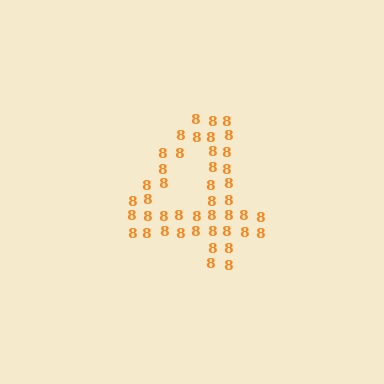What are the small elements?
The small elements are digit 8's.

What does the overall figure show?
The overall figure shows the digit 4.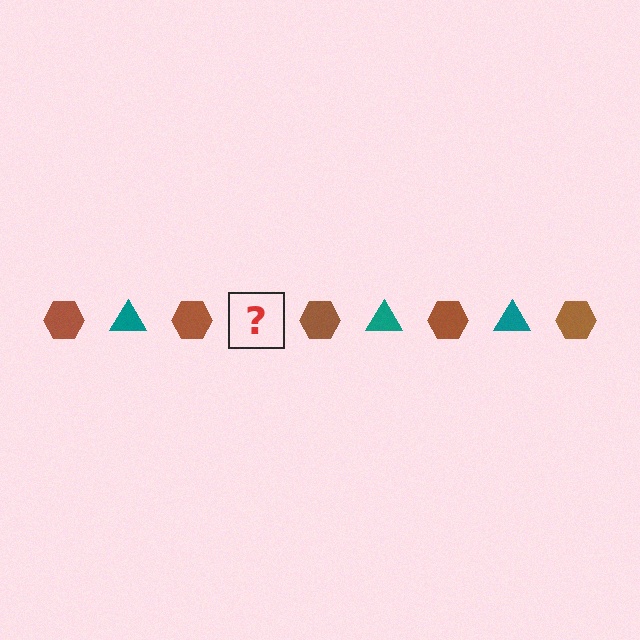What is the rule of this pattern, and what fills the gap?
The rule is that the pattern alternates between brown hexagon and teal triangle. The gap should be filled with a teal triangle.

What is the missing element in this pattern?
The missing element is a teal triangle.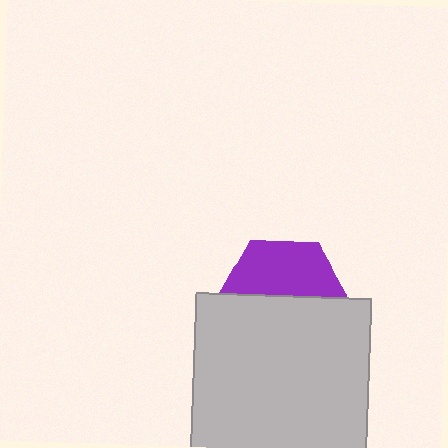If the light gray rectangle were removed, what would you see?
You would see the complete purple hexagon.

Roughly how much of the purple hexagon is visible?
A small part of it is visible (roughly 45%).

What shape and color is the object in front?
The object in front is a light gray rectangle.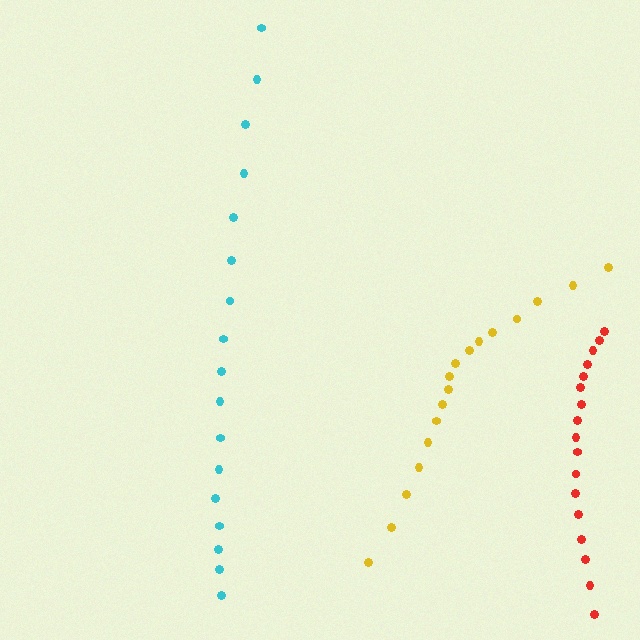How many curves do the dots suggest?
There are 3 distinct paths.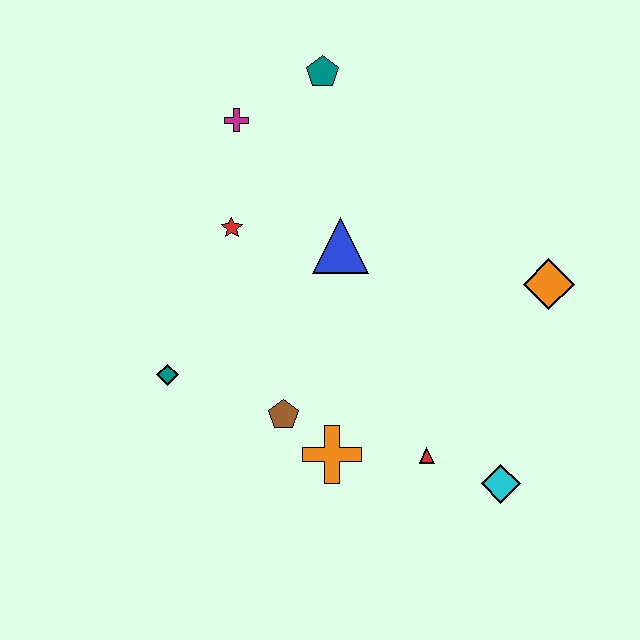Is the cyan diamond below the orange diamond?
Yes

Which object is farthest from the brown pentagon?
The teal pentagon is farthest from the brown pentagon.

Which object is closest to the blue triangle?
The red star is closest to the blue triangle.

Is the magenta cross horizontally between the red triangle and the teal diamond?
Yes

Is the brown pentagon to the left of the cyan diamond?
Yes